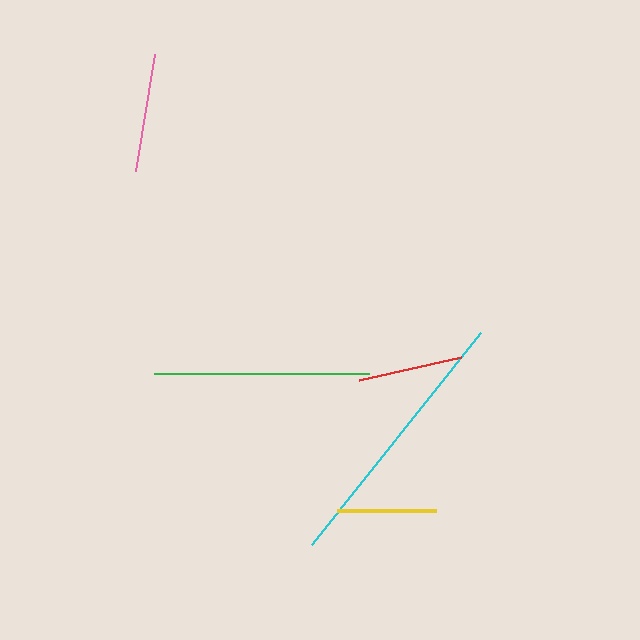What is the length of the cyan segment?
The cyan segment is approximately 272 pixels long.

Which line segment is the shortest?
The yellow line is the shortest at approximately 98 pixels.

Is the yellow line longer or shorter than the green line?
The green line is longer than the yellow line.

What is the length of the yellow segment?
The yellow segment is approximately 98 pixels long.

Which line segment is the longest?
The cyan line is the longest at approximately 272 pixels.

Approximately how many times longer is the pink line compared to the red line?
The pink line is approximately 1.1 times the length of the red line.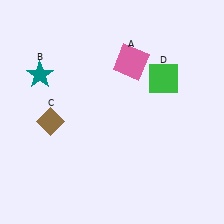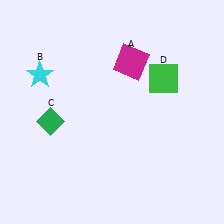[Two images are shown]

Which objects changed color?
A changed from pink to magenta. B changed from teal to cyan. C changed from brown to green.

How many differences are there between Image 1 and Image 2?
There are 3 differences between the two images.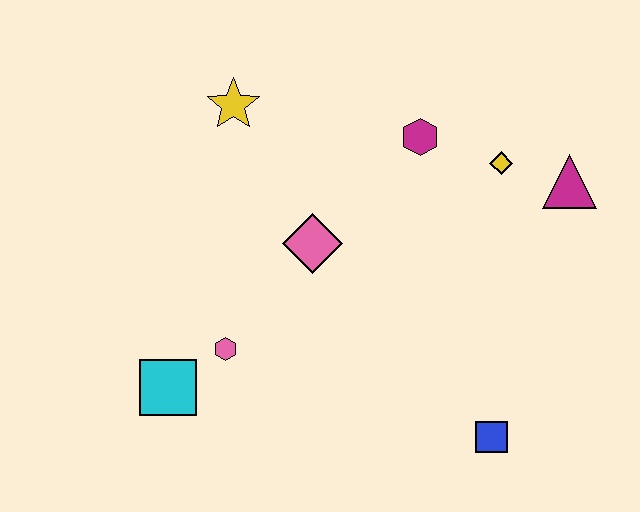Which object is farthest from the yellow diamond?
The cyan square is farthest from the yellow diamond.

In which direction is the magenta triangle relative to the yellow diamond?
The magenta triangle is to the right of the yellow diamond.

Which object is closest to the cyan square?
The pink hexagon is closest to the cyan square.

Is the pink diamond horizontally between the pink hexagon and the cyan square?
No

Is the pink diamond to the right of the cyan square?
Yes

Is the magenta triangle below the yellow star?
Yes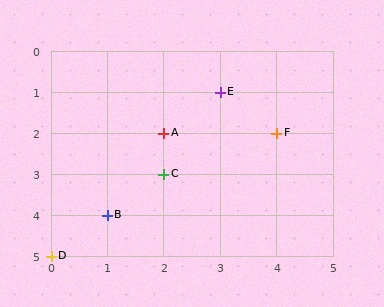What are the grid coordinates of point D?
Point D is at grid coordinates (0, 5).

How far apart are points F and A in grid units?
Points F and A are 2 columns apart.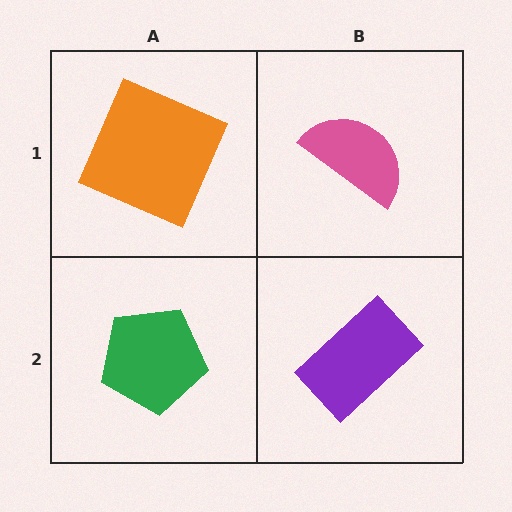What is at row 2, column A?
A green pentagon.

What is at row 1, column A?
An orange square.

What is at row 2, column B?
A purple rectangle.